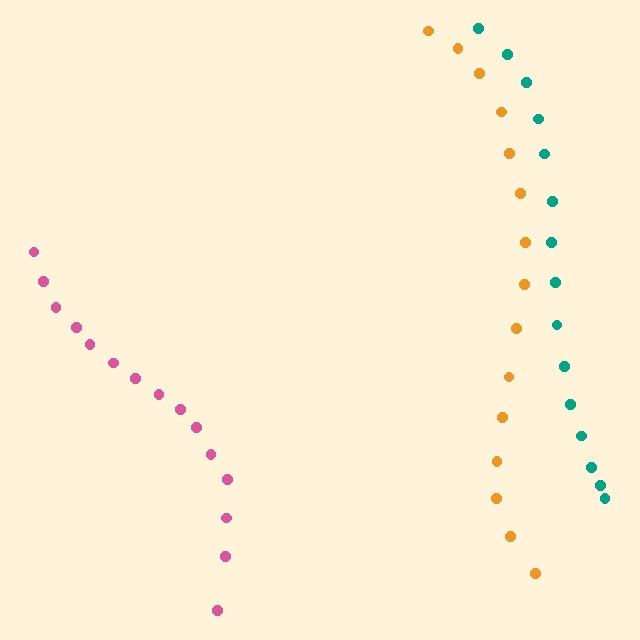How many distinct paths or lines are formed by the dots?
There are 3 distinct paths.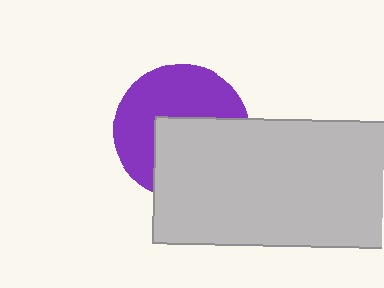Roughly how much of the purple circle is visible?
About half of it is visible (roughly 53%).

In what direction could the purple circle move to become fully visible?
The purple circle could move toward the upper-left. That would shift it out from behind the light gray rectangle entirely.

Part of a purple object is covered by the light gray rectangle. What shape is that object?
It is a circle.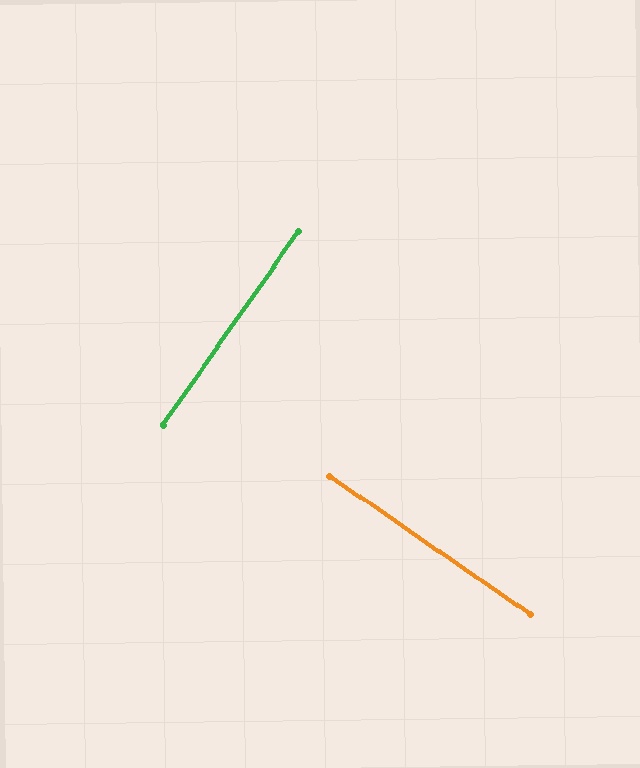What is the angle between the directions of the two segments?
Approximately 90 degrees.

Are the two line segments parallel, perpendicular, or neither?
Perpendicular — they meet at approximately 90°.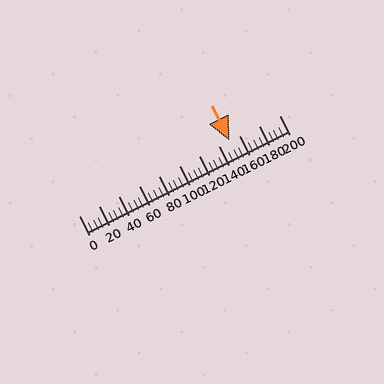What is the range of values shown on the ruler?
The ruler shows values from 0 to 200.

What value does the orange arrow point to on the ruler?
The orange arrow points to approximately 150.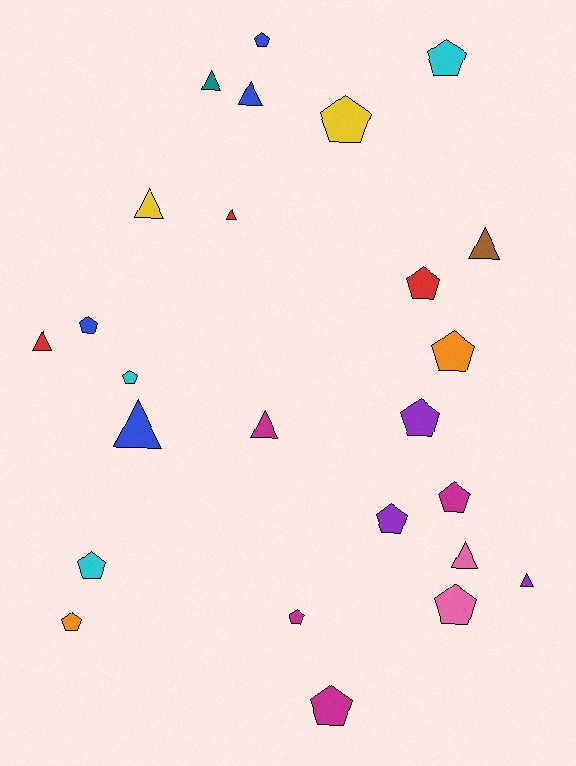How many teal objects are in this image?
There is 1 teal object.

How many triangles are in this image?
There are 10 triangles.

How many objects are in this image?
There are 25 objects.